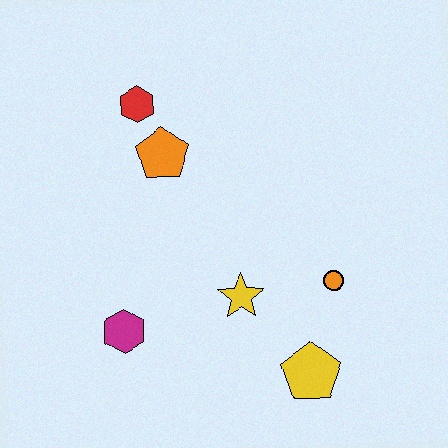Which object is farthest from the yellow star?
The red hexagon is farthest from the yellow star.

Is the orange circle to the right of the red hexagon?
Yes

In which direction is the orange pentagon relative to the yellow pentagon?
The orange pentagon is above the yellow pentagon.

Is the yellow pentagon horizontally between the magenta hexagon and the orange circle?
Yes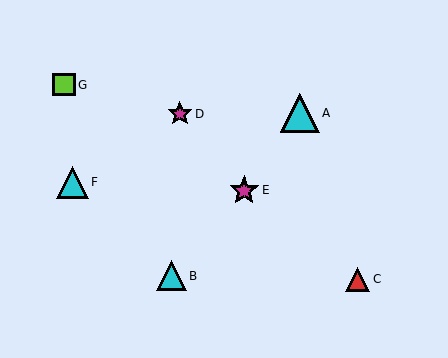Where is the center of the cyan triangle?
The center of the cyan triangle is at (72, 182).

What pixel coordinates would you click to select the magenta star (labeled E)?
Click at (244, 190) to select the magenta star E.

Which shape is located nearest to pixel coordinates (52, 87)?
The lime square (labeled G) at (64, 85) is nearest to that location.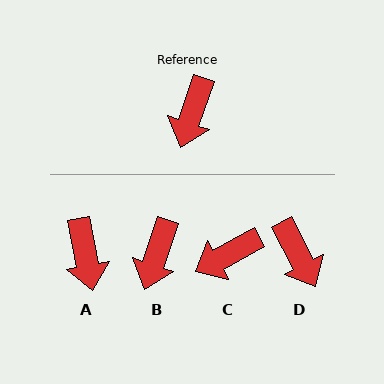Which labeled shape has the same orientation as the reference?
B.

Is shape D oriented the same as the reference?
No, it is off by about 46 degrees.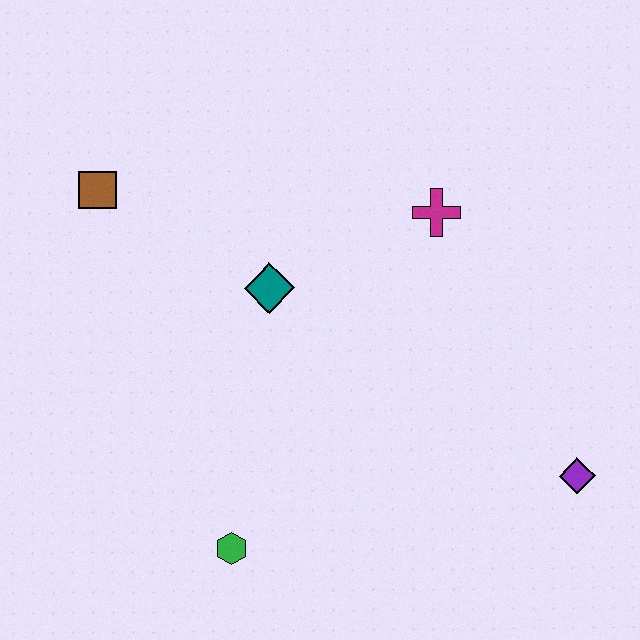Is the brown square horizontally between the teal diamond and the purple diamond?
No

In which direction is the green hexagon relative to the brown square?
The green hexagon is below the brown square.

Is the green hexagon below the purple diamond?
Yes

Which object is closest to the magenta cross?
The teal diamond is closest to the magenta cross.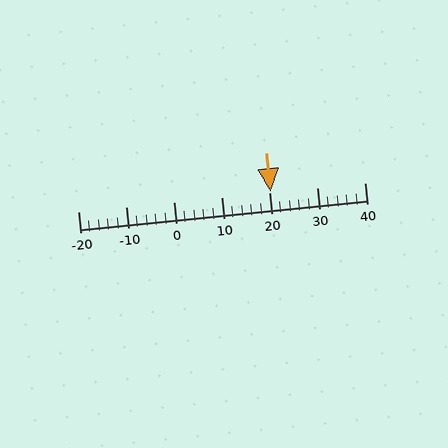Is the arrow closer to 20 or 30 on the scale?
The arrow is closer to 20.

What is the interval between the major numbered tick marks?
The major tick marks are spaced 10 units apart.